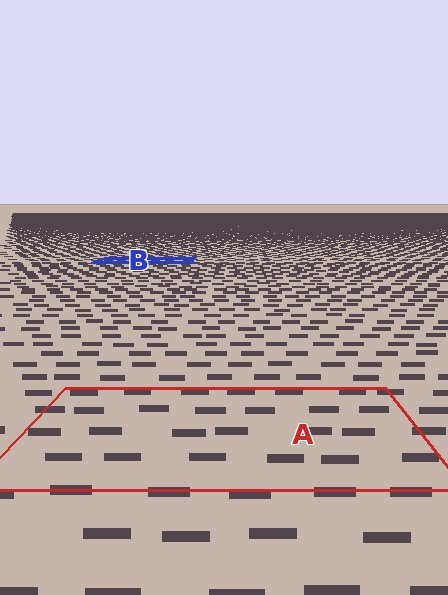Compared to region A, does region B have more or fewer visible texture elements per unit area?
Region B has more texture elements per unit area — they are packed more densely because it is farther away.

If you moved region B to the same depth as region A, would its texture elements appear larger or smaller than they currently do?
They would appear larger. At a closer depth, the same texture elements are projected at a bigger on-screen size.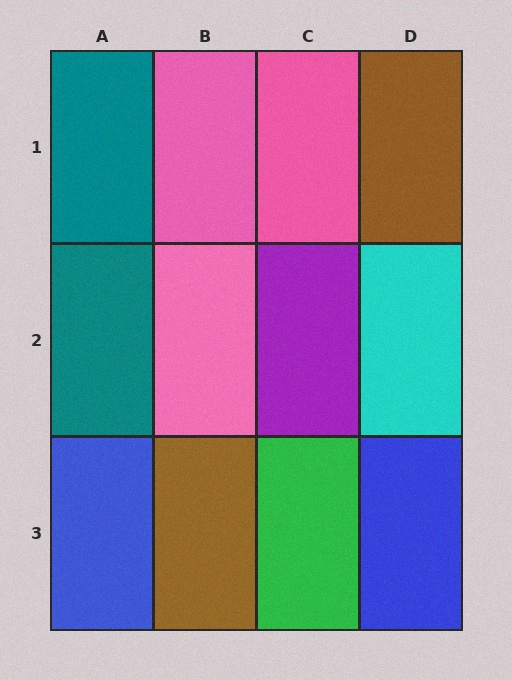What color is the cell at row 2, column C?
Purple.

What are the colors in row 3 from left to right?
Blue, brown, green, blue.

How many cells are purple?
1 cell is purple.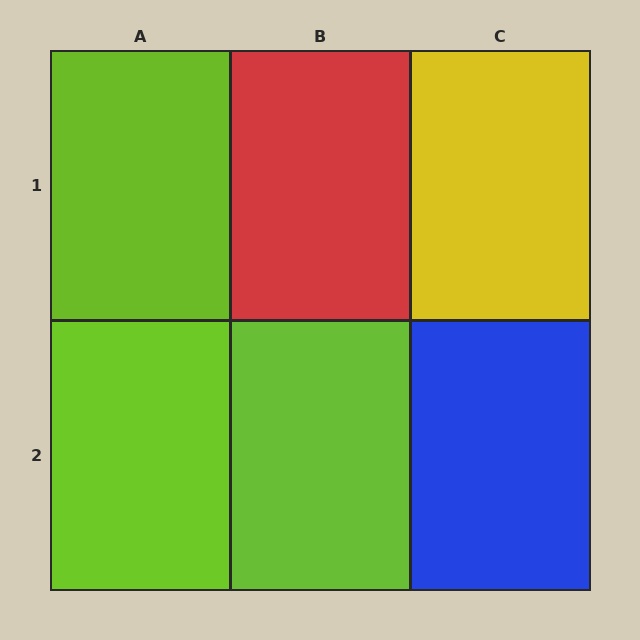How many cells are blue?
1 cell is blue.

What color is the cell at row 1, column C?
Yellow.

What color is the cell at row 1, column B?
Red.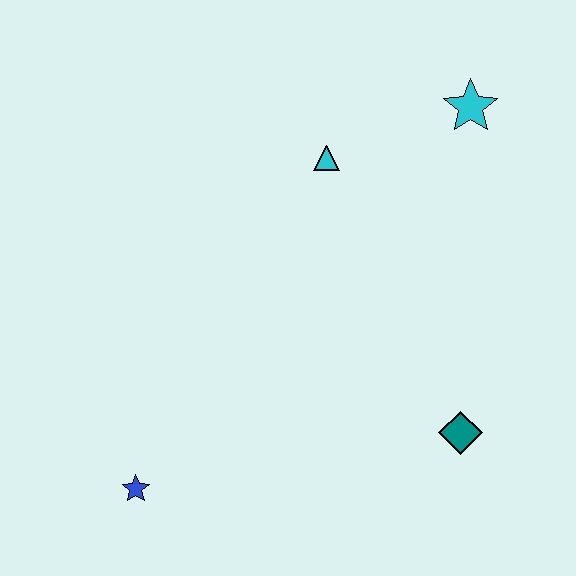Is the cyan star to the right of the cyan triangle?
Yes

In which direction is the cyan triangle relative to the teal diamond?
The cyan triangle is above the teal diamond.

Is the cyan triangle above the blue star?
Yes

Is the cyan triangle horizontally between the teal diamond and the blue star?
Yes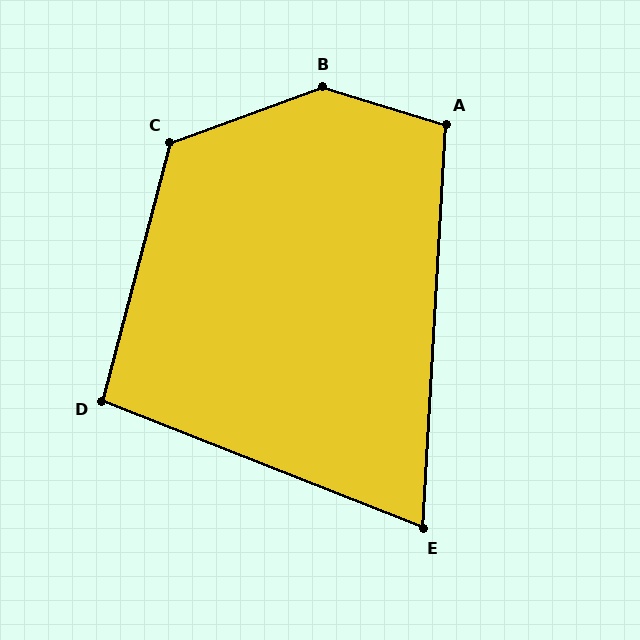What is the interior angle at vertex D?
Approximately 97 degrees (obtuse).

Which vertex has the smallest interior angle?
E, at approximately 72 degrees.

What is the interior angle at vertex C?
Approximately 124 degrees (obtuse).